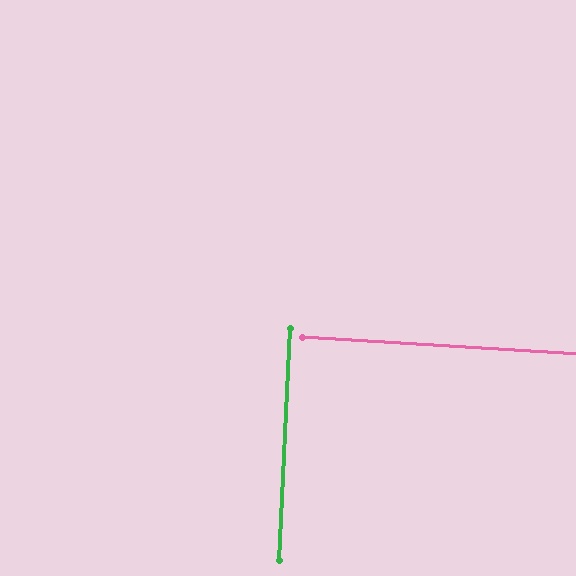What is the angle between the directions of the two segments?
Approximately 89 degrees.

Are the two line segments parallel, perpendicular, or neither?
Perpendicular — they meet at approximately 89°.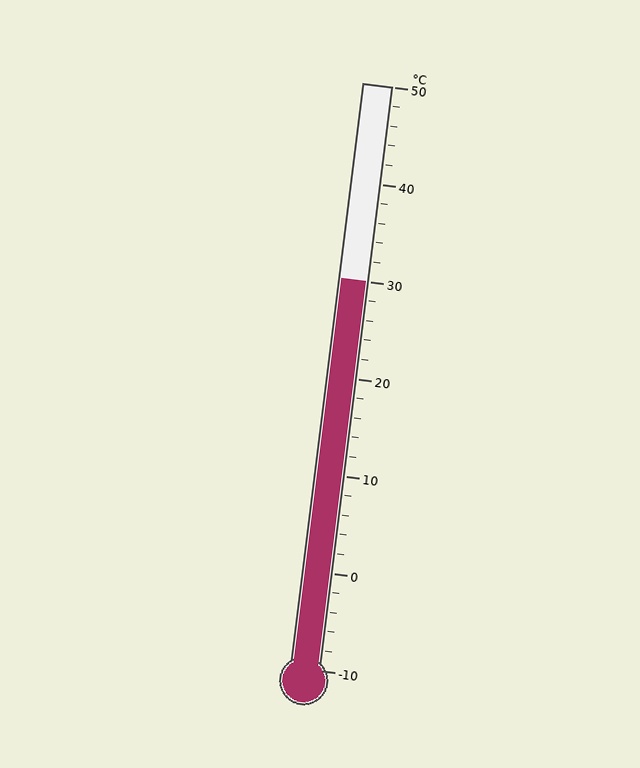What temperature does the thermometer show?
The thermometer shows approximately 30°C.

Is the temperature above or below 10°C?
The temperature is above 10°C.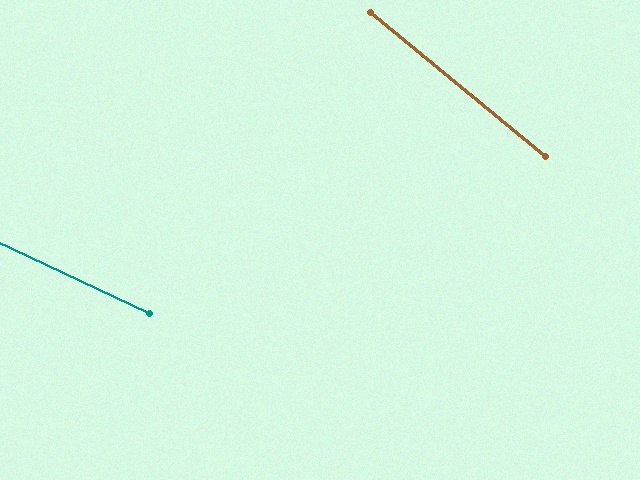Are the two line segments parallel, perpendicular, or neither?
Neither parallel nor perpendicular — they differ by about 15°.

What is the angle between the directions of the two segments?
Approximately 15 degrees.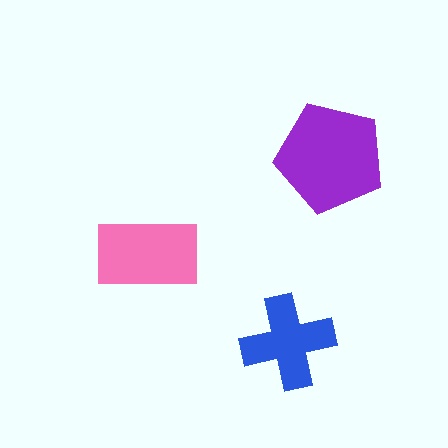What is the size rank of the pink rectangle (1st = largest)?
2nd.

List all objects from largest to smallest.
The purple pentagon, the pink rectangle, the blue cross.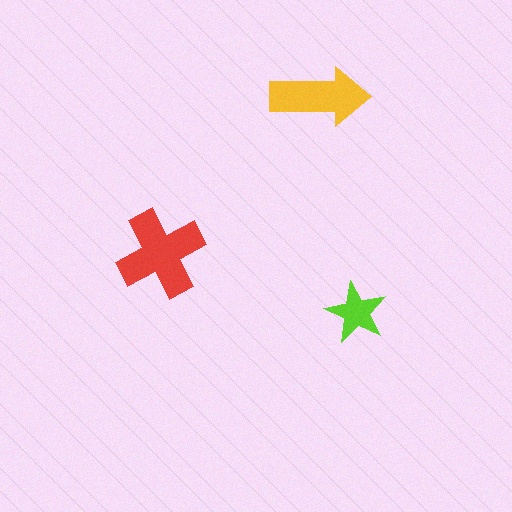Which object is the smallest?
The lime star.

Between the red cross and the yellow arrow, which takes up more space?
The red cross.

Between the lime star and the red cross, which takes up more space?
The red cross.